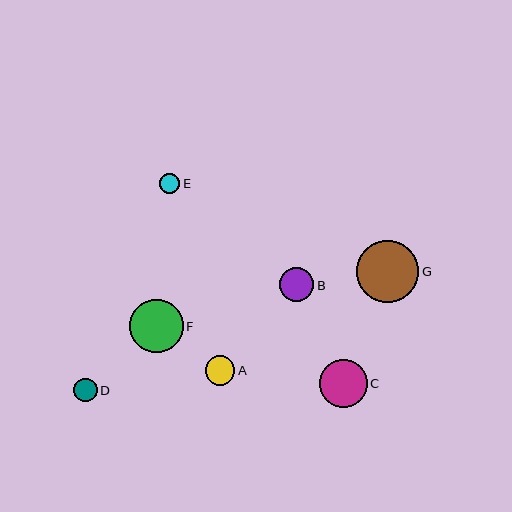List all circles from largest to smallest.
From largest to smallest: G, F, C, B, A, D, E.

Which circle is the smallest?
Circle E is the smallest with a size of approximately 20 pixels.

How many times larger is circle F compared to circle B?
Circle F is approximately 1.6 times the size of circle B.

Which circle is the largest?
Circle G is the largest with a size of approximately 62 pixels.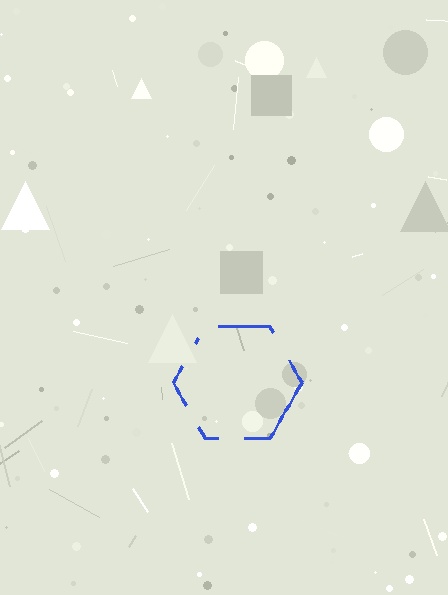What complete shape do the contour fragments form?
The contour fragments form a hexagon.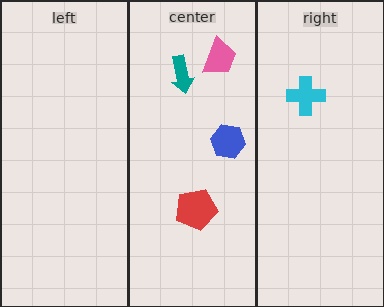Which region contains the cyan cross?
The right region.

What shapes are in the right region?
The cyan cross.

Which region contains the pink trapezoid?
The center region.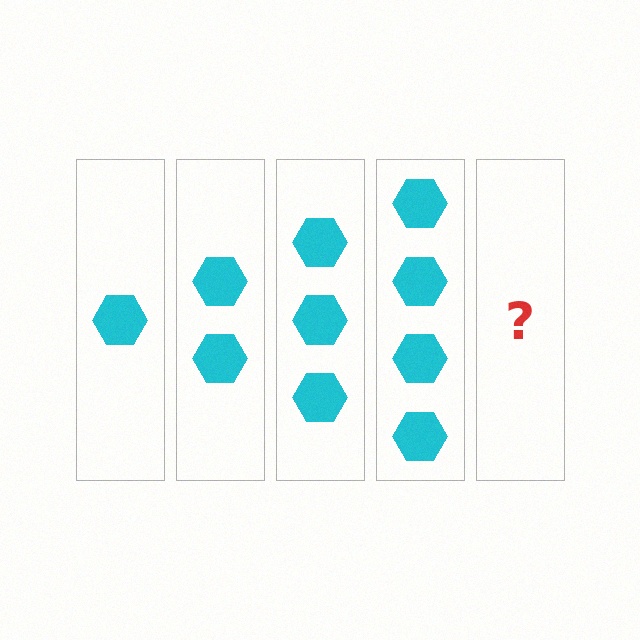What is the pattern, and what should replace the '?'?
The pattern is that each step adds one more hexagon. The '?' should be 5 hexagons.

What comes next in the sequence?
The next element should be 5 hexagons.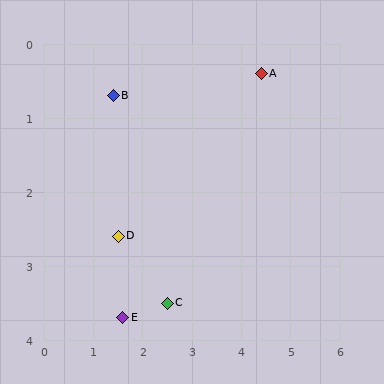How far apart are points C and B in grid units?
Points C and B are about 3.0 grid units apart.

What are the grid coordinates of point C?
Point C is at approximately (2.5, 3.5).